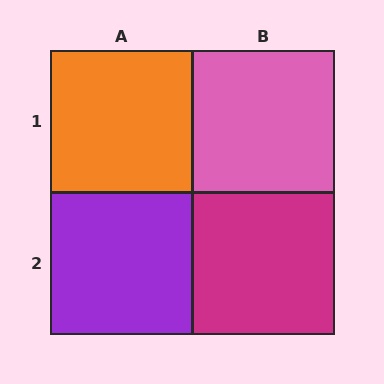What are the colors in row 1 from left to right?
Orange, pink.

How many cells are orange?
1 cell is orange.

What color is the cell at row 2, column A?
Purple.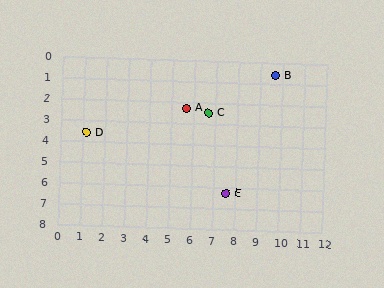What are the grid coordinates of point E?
Point E is at approximately (7.6, 6.3).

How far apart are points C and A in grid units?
Points C and A are about 1.0 grid units apart.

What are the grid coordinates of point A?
Point A is at approximately (5.7, 2.3).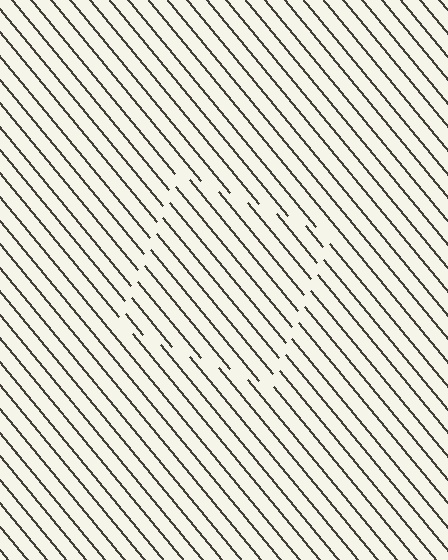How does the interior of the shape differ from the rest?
The interior of the shape contains the same grating, shifted by half a period — the contour is defined by the phase discontinuity where line-ends from the inner and outer gratings abut.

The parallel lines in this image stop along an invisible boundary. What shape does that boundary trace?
An illusory square. The interior of the shape contains the same grating, shifted by half a period — the contour is defined by the phase discontinuity where line-ends from the inner and outer gratings abut.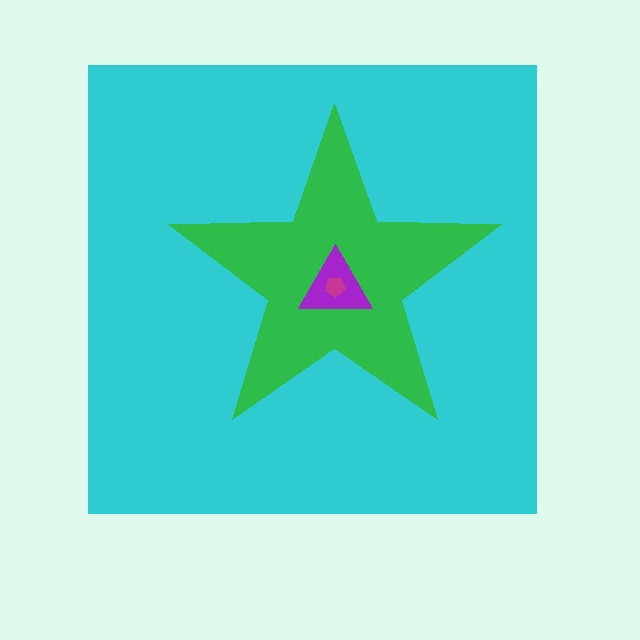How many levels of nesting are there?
4.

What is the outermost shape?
The cyan square.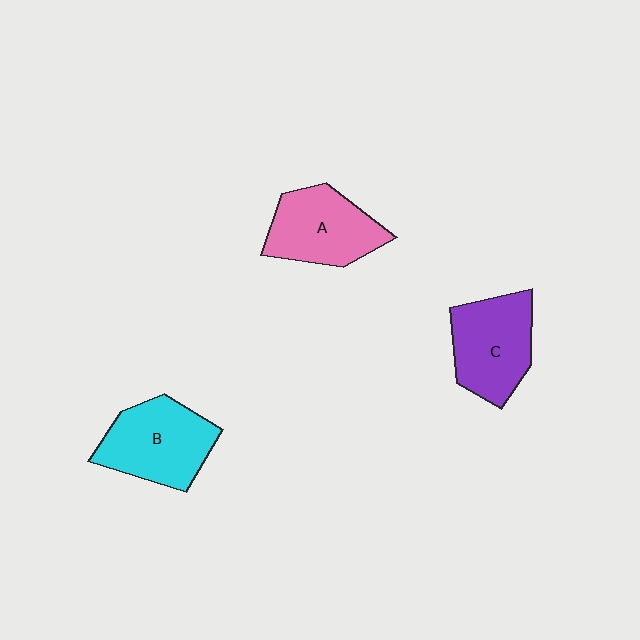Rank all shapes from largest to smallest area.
From largest to smallest: B (cyan), C (purple), A (pink).